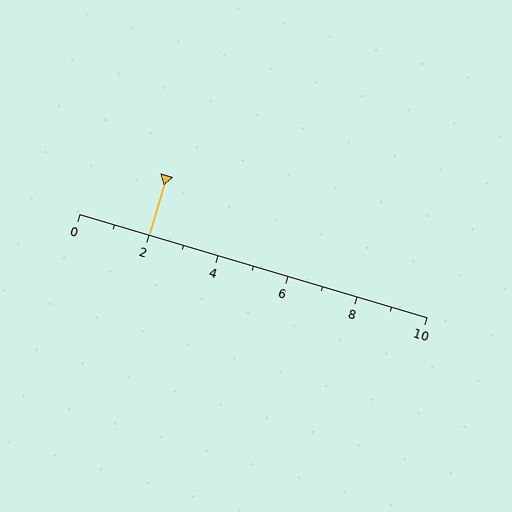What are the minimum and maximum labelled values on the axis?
The axis runs from 0 to 10.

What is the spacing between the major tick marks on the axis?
The major ticks are spaced 2 apart.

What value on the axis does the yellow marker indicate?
The marker indicates approximately 2.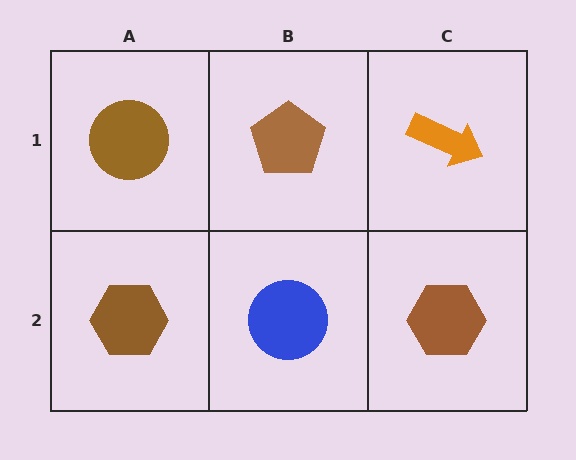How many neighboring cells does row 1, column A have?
2.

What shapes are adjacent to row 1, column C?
A brown hexagon (row 2, column C), a brown pentagon (row 1, column B).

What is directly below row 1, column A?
A brown hexagon.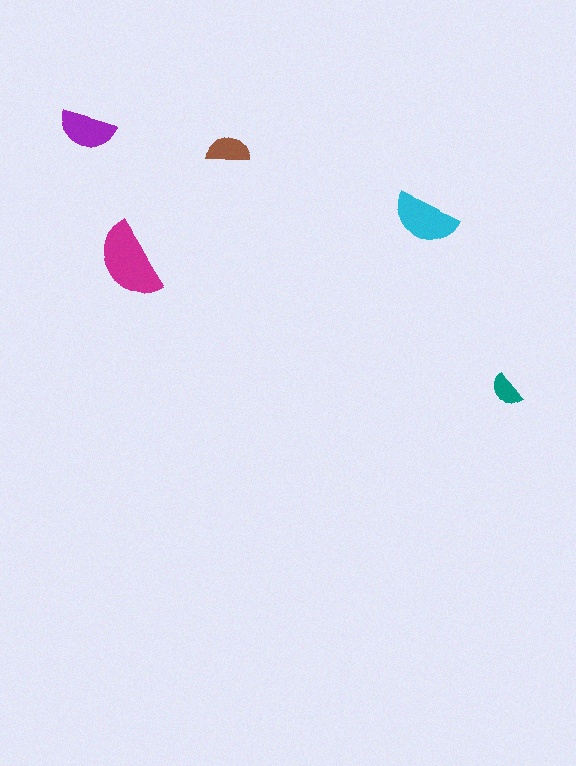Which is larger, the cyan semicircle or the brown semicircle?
The cyan one.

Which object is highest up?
The purple semicircle is topmost.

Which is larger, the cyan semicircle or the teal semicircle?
The cyan one.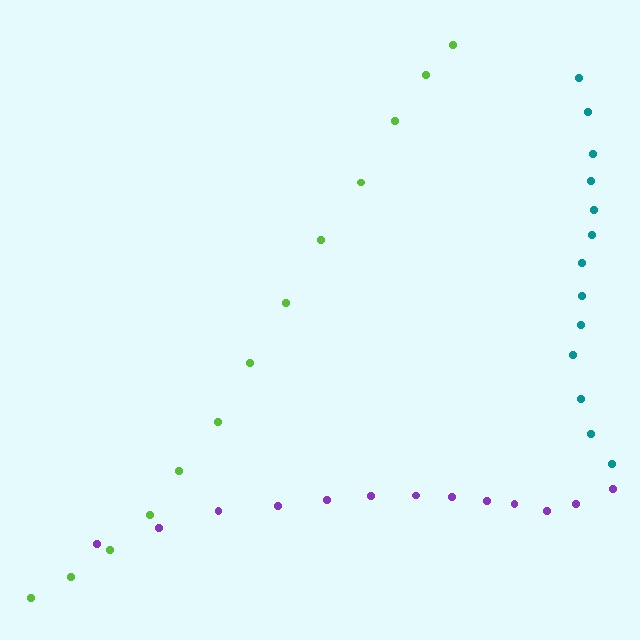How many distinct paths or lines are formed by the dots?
There are 3 distinct paths.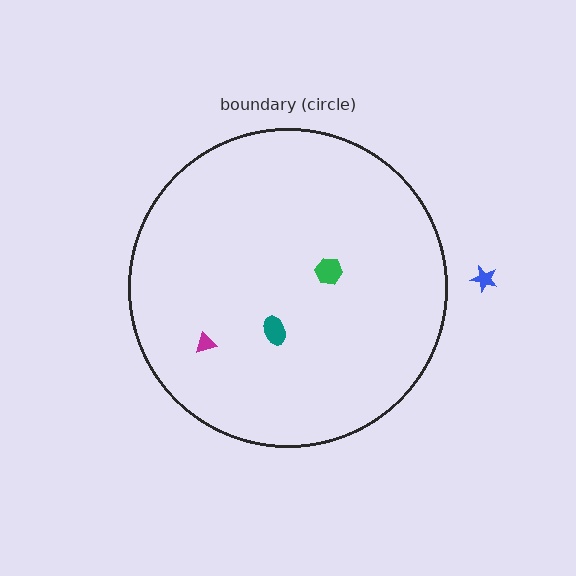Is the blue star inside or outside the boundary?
Outside.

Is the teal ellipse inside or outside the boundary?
Inside.